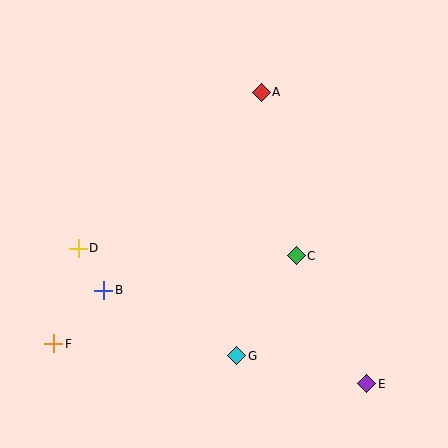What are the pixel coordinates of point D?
Point D is at (78, 248).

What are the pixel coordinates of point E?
Point E is at (367, 384).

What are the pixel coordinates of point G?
Point G is at (237, 356).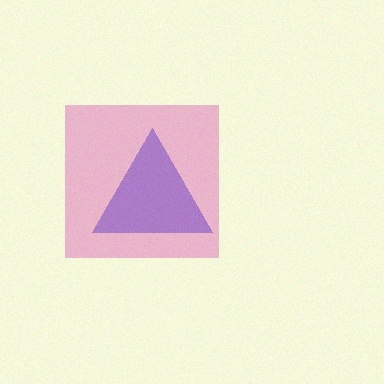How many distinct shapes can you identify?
There are 2 distinct shapes: a blue triangle, a pink square.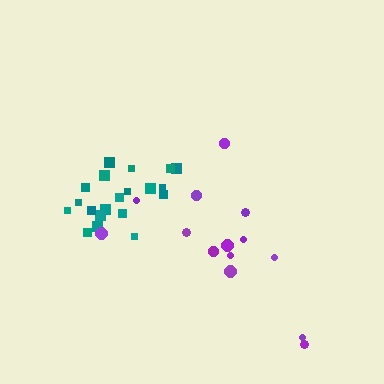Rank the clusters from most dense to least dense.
teal, purple.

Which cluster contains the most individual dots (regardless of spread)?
Teal (20).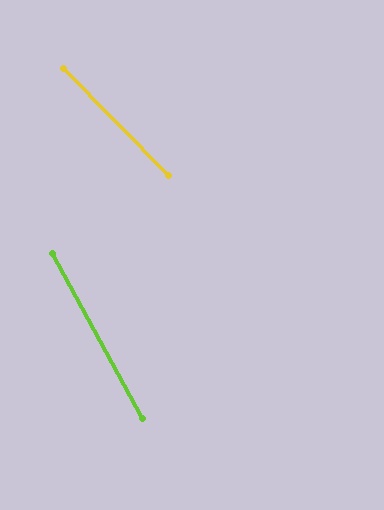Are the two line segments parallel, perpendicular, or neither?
Neither parallel nor perpendicular — they differ by about 16°.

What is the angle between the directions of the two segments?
Approximately 16 degrees.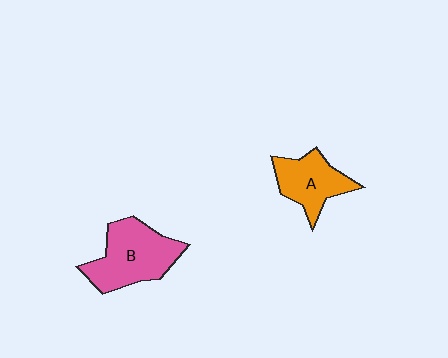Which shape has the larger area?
Shape B (pink).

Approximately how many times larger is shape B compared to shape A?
Approximately 1.4 times.